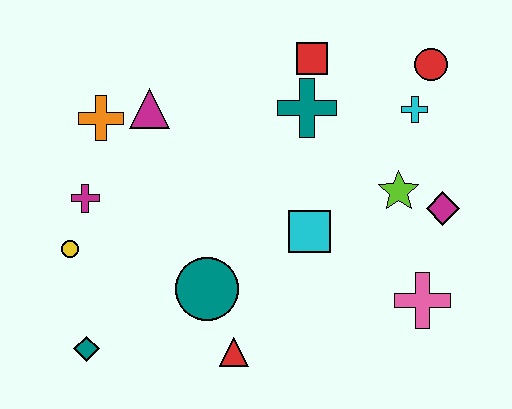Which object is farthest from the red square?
The teal diamond is farthest from the red square.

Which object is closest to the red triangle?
The teal circle is closest to the red triangle.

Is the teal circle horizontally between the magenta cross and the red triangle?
Yes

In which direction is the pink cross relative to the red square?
The pink cross is below the red square.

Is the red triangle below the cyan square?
Yes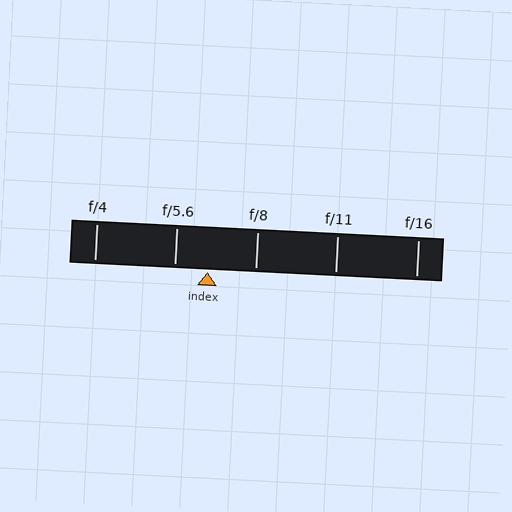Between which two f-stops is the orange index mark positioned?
The index mark is between f/5.6 and f/8.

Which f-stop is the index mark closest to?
The index mark is closest to f/5.6.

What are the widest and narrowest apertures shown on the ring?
The widest aperture shown is f/4 and the narrowest is f/16.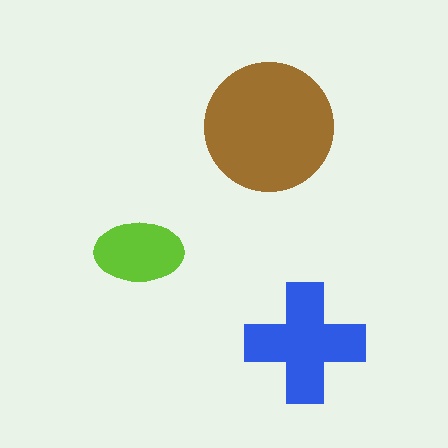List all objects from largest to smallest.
The brown circle, the blue cross, the lime ellipse.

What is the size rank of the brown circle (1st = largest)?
1st.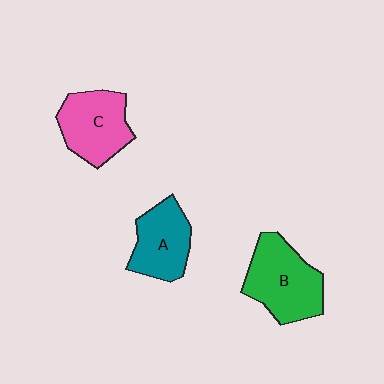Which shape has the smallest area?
Shape A (teal).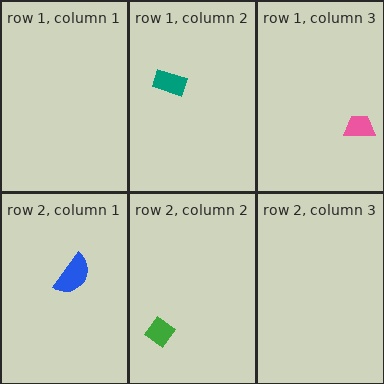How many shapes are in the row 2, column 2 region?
1.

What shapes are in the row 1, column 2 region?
The teal rectangle.